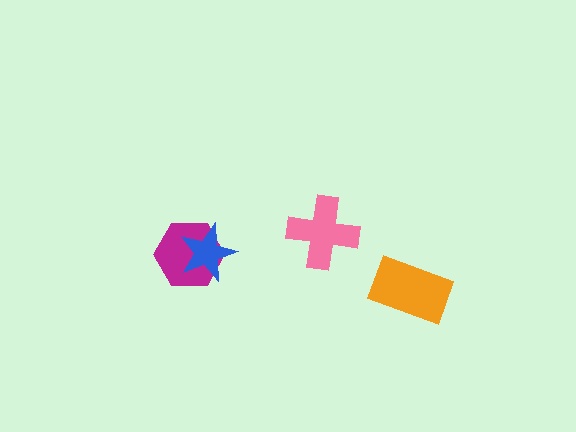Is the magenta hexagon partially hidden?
Yes, it is partially covered by another shape.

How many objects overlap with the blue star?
1 object overlaps with the blue star.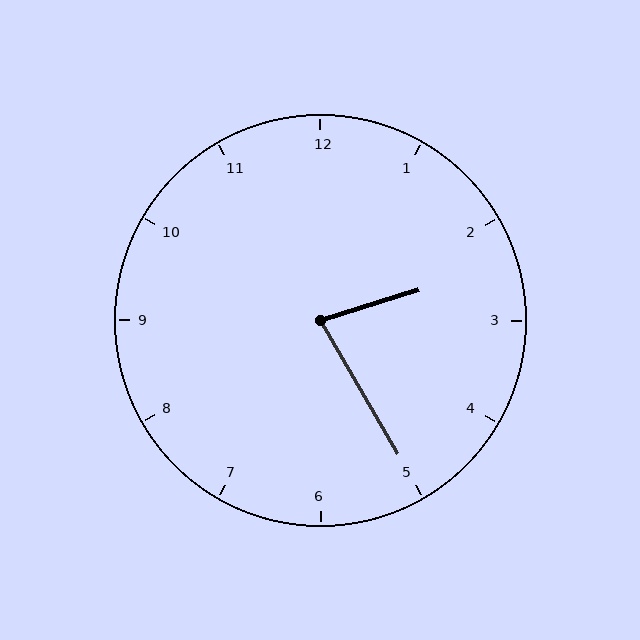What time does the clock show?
2:25.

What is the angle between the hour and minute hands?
Approximately 78 degrees.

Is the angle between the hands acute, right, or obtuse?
It is acute.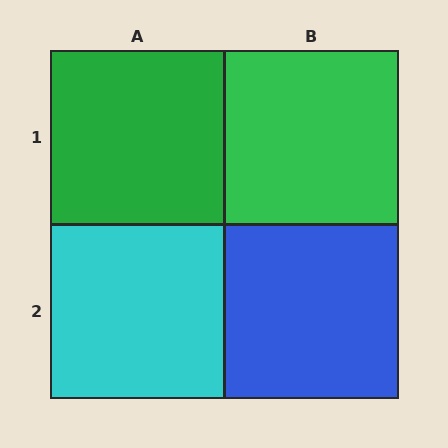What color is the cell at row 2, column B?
Blue.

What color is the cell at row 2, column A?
Cyan.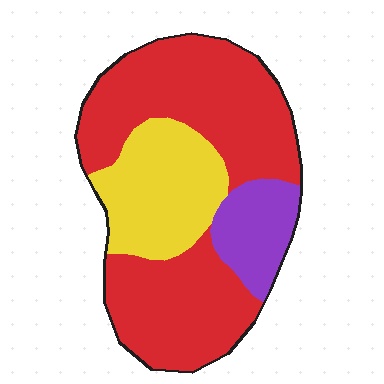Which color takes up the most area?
Red, at roughly 65%.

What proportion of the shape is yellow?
Yellow covers around 25% of the shape.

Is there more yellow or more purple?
Yellow.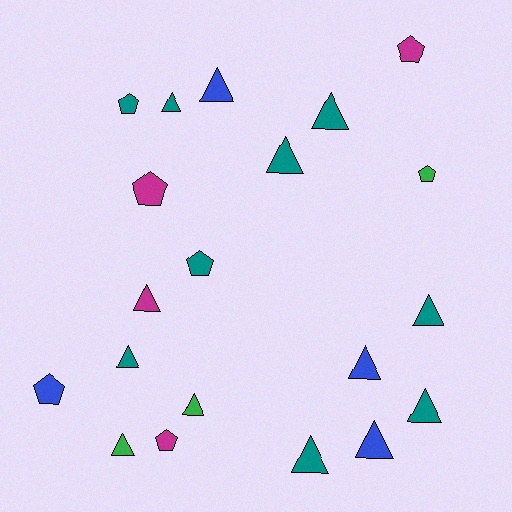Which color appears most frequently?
Teal, with 9 objects.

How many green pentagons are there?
There is 1 green pentagon.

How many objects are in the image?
There are 20 objects.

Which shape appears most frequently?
Triangle, with 13 objects.